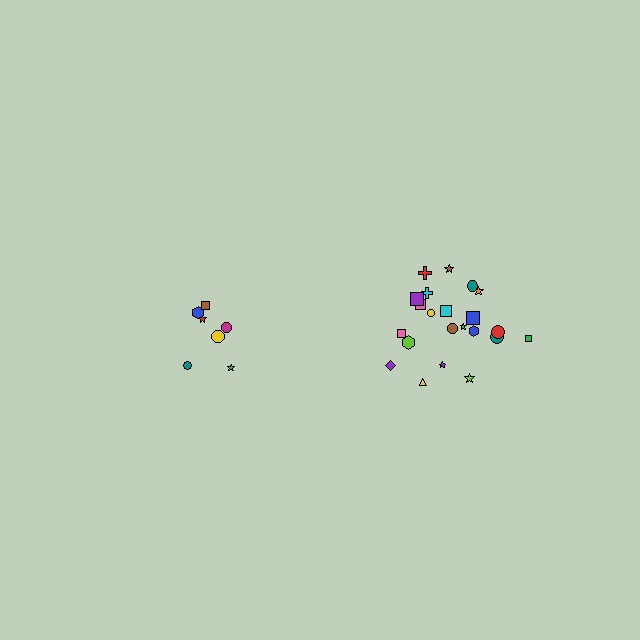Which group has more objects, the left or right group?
The right group.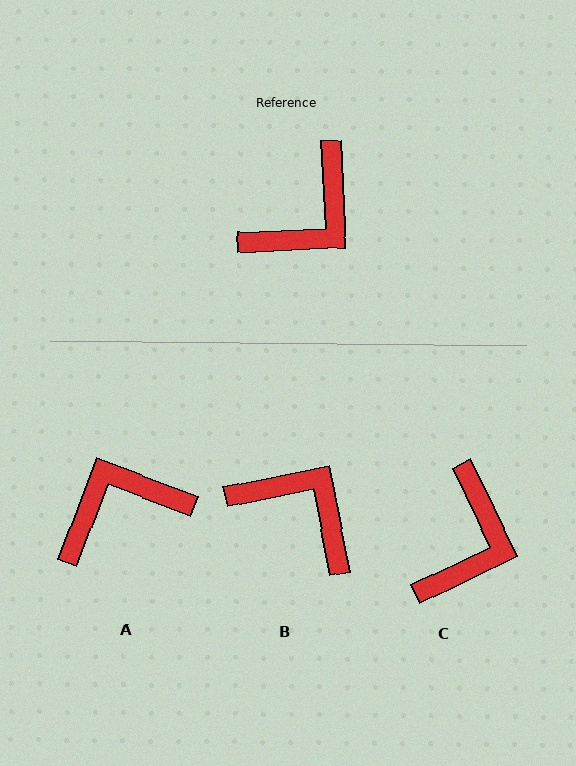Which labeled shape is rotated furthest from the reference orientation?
A, about 156 degrees away.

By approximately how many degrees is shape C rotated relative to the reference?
Approximately 23 degrees counter-clockwise.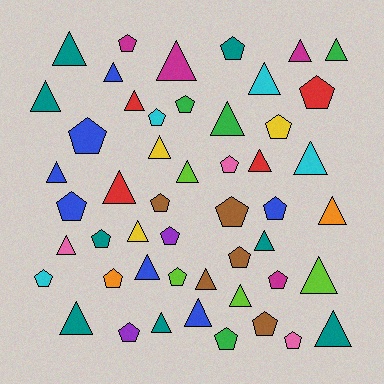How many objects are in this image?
There are 50 objects.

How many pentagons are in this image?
There are 23 pentagons.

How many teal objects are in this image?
There are 8 teal objects.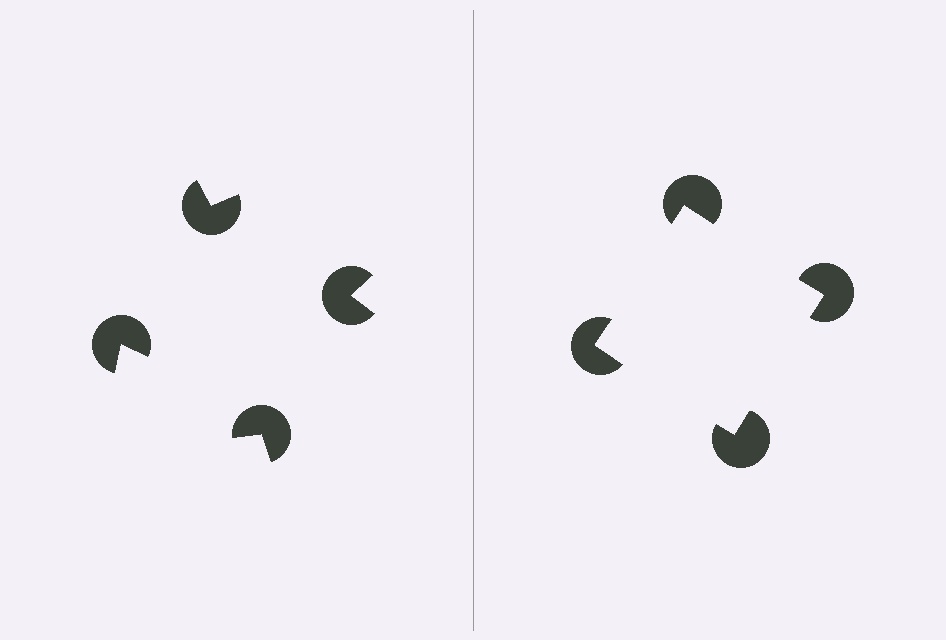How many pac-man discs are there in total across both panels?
8 — 4 on each side.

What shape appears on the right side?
An illusory square.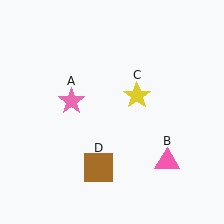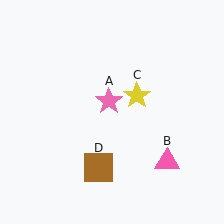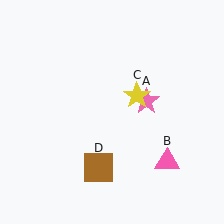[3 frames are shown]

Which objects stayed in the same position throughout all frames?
Pink triangle (object B) and yellow star (object C) and brown square (object D) remained stationary.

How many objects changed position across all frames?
1 object changed position: pink star (object A).